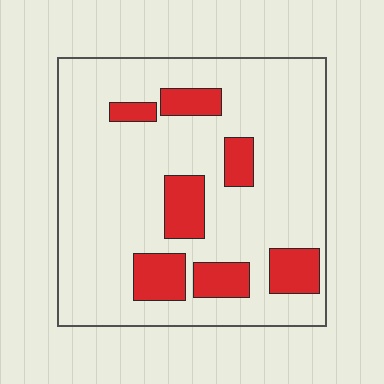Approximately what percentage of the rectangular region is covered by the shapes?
Approximately 20%.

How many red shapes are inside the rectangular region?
7.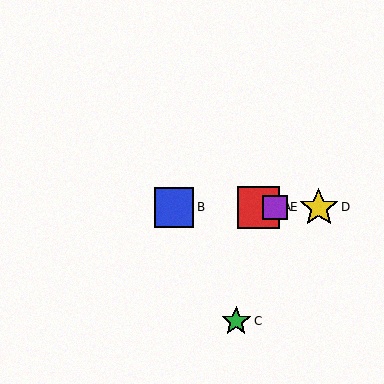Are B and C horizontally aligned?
No, B is at y≈207 and C is at y≈321.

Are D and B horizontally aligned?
Yes, both are at y≈207.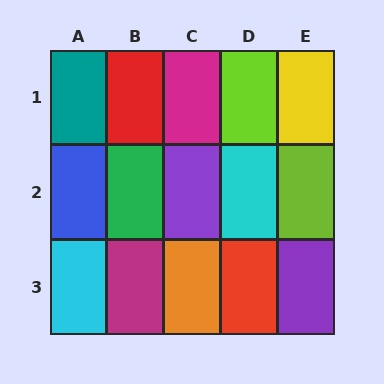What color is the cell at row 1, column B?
Red.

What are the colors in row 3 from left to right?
Cyan, magenta, orange, red, purple.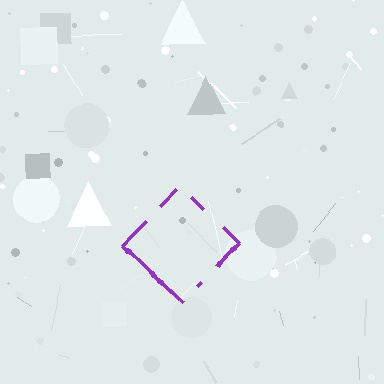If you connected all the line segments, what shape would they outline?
They would outline a diamond.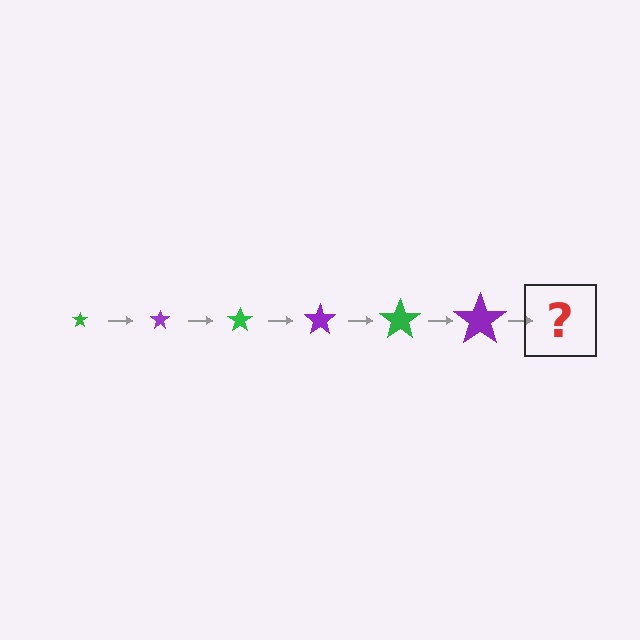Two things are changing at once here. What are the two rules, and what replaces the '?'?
The two rules are that the star grows larger each step and the color cycles through green and purple. The '?' should be a green star, larger than the previous one.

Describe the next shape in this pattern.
It should be a green star, larger than the previous one.